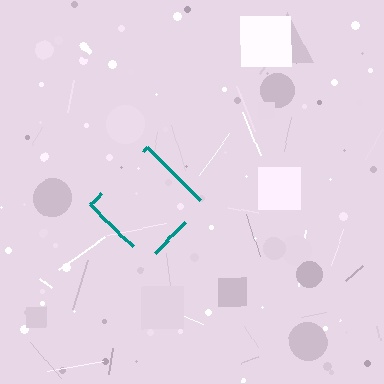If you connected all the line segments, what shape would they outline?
They would outline a diamond.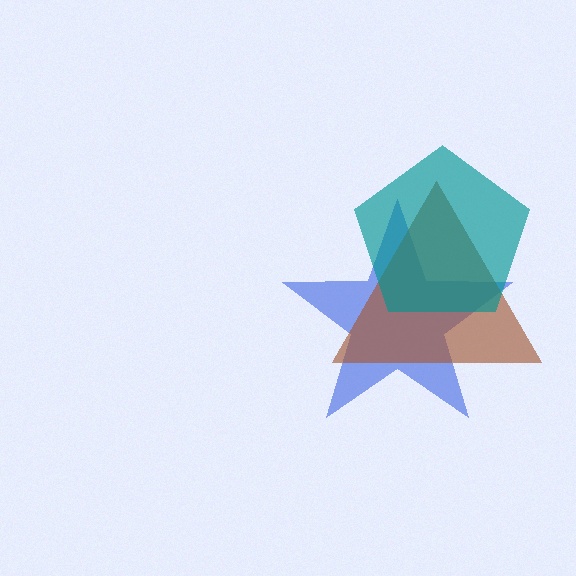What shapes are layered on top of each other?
The layered shapes are: a blue star, a brown triangle, a teal pentagon.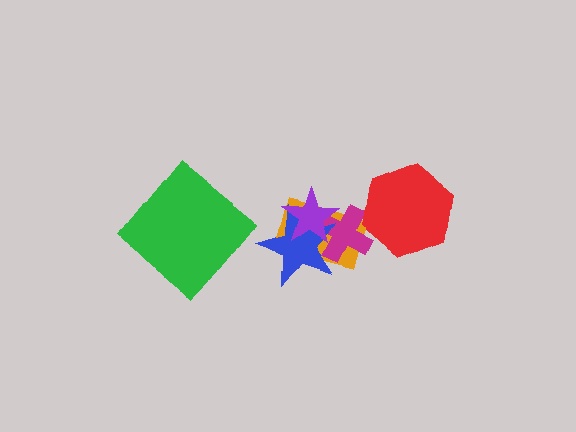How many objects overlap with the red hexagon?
1 object overlaps with the red hexagon.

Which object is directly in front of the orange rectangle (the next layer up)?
The magenta cross is directly in front of the orange rectangle.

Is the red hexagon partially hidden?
No, no other shape covers it.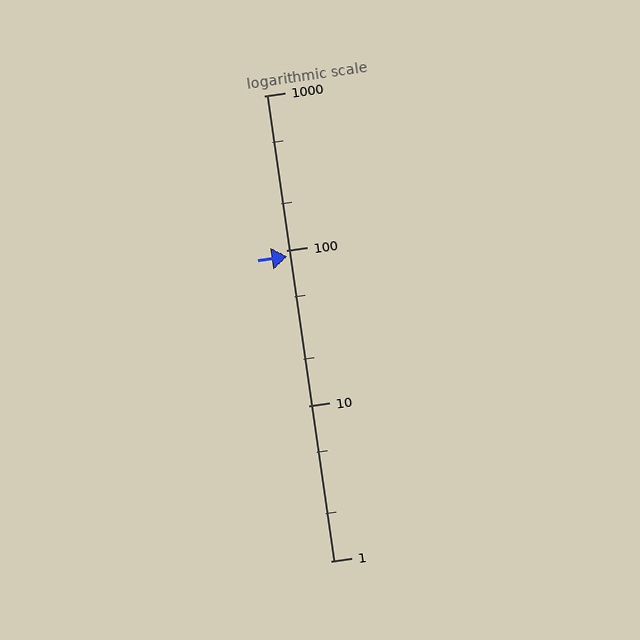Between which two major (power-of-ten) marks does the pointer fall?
The pointer is between 10 and 100.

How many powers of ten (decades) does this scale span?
The scale spans 3 decades, from 1 to 1000.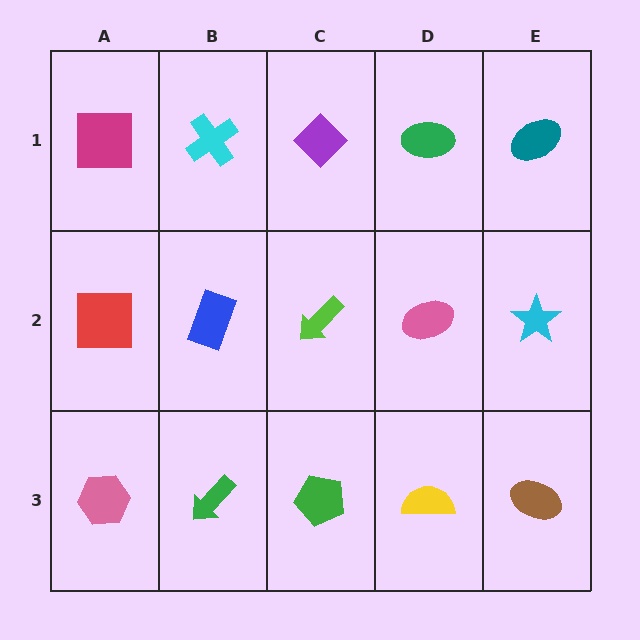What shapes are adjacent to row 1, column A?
A red square (row 2, column A), a cyan cross (row 1, column B).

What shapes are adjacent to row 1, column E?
A cyan star (row 2, column E), a green ellipse (row 1, column D).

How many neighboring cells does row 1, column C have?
3.